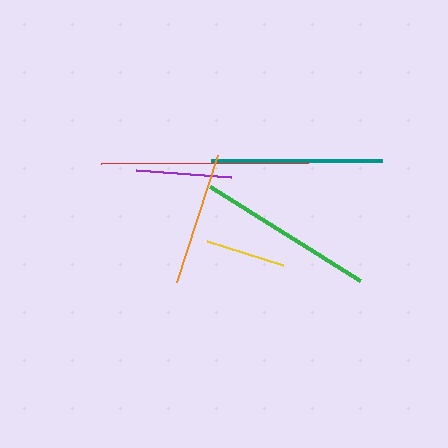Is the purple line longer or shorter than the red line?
The red line is longer than the purple line.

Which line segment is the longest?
The red line is the longest at approximately 207 pixels.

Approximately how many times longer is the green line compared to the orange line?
The green line is approximately 1.3 times the length of the orange line.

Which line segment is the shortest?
The yellow line is the shortest at approximately 80 pixels.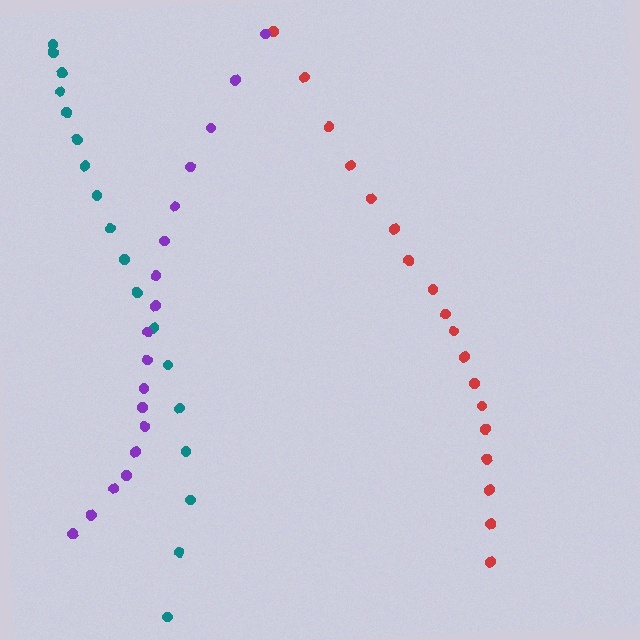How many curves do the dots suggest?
There are 3 distinct paths.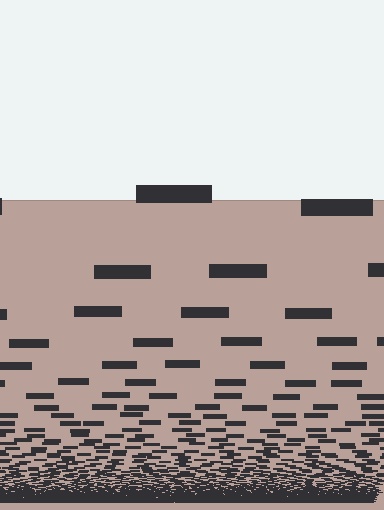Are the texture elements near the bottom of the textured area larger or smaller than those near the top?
Smaller. The gradient is inverted — elements near the bottom are smaller and denser.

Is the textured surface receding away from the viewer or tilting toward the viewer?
The surface appears to tilt toward the viewer. Texture elements get larger and sparser toward the top.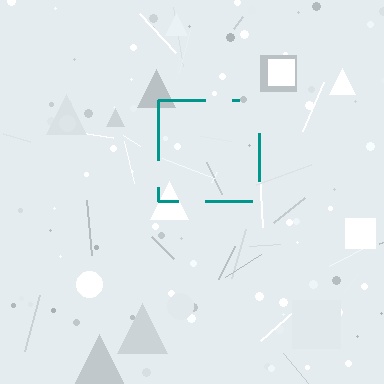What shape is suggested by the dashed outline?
The dashed outline suggests a square.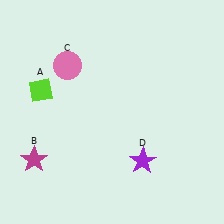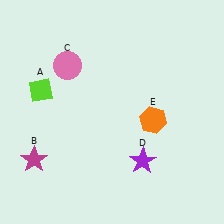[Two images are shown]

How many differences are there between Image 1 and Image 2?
There is 1 difference between the two images.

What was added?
An orange hexagon (E) was added in Image 2.